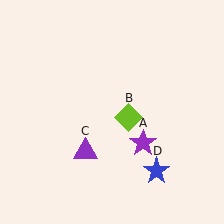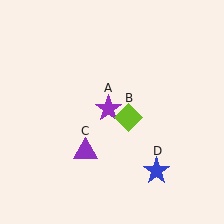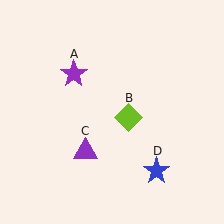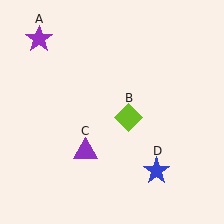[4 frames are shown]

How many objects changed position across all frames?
1 object changed position: purple star (object A).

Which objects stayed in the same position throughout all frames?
Lime diamond (object B) and purple triangle (object C) and blue star (object D) remained stationary.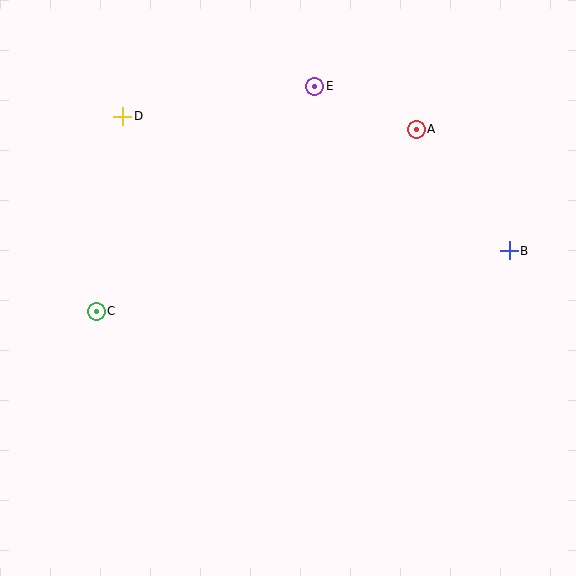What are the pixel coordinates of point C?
Point C is at (96, 311).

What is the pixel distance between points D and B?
The distance between D and B is 410 pixels.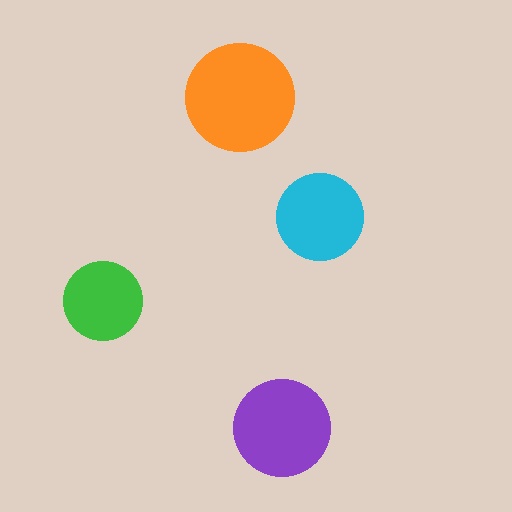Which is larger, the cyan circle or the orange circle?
The orange one.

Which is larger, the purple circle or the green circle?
The purple one.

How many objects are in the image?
There are 4 objects in the image.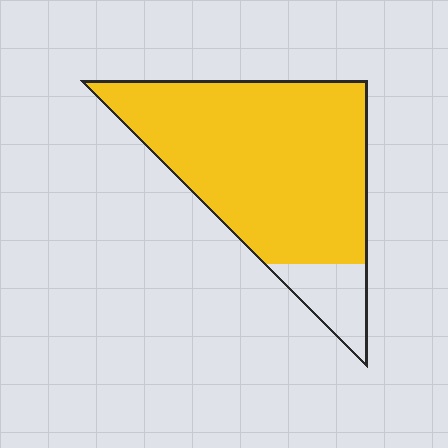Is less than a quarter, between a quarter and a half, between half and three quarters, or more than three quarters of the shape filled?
More than three quarters.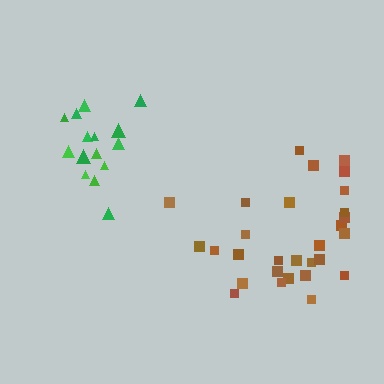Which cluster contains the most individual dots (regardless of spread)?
Brown (30).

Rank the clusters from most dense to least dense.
green, brown.